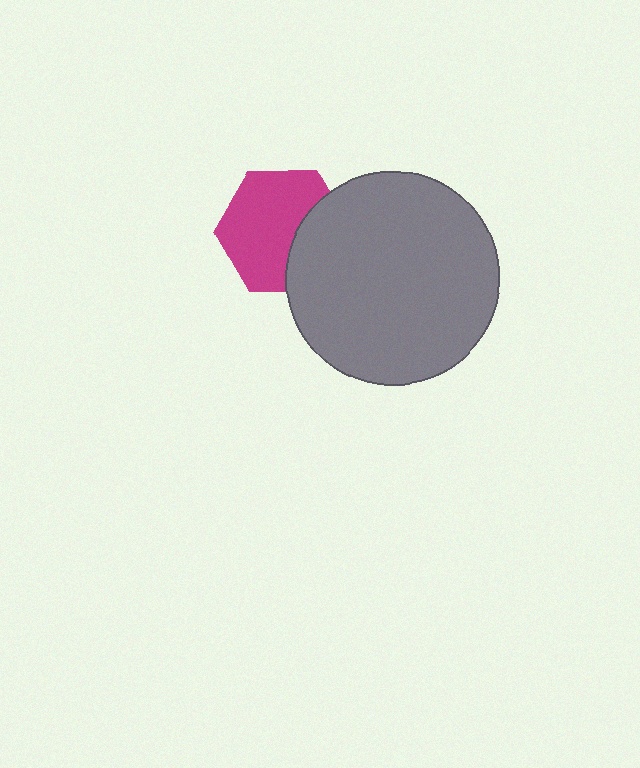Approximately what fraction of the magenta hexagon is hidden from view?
Roughly 33% of the magenta hexagon is hidden behind the gray circle.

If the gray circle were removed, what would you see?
You would see the complete magenta hexagon.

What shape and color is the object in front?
The object in front is a gray circle.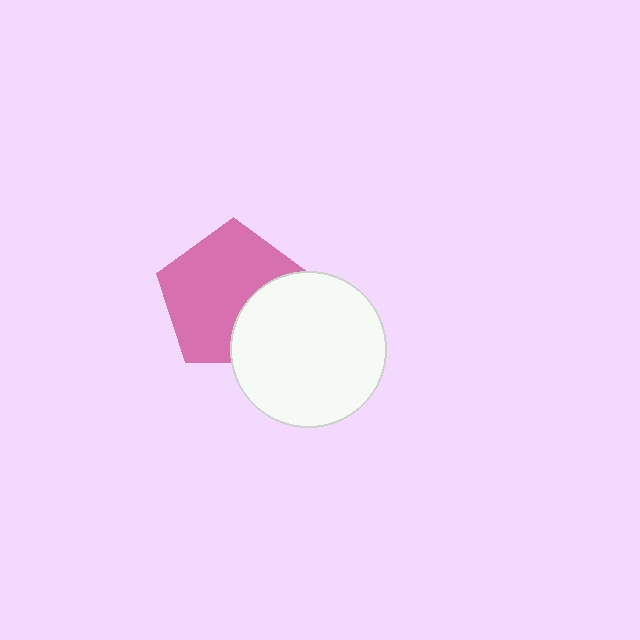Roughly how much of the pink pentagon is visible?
Most of it is visible (roughly 70%).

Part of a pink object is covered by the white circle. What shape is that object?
It is a pentagon.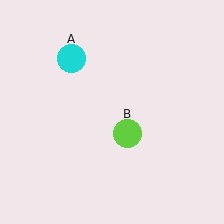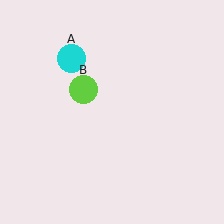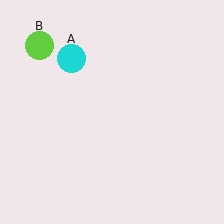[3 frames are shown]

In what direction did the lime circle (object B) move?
The lime circle (object B) moved up and to the left.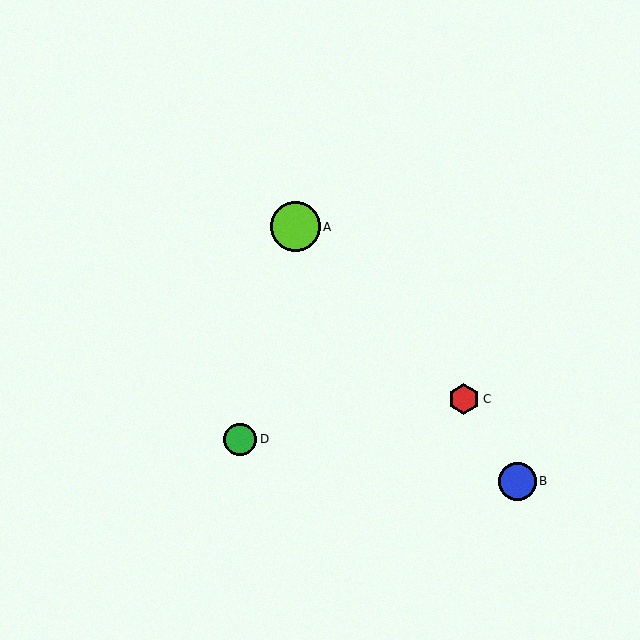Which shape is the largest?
The lime circle (labeled A) is the largest.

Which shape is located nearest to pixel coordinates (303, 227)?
The lime circle (labeled A) at (296, 227) is nearest to that location.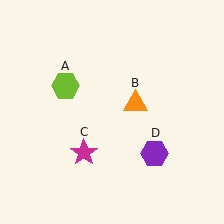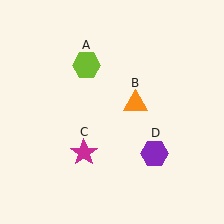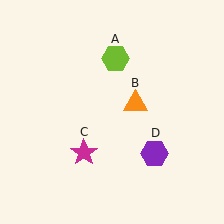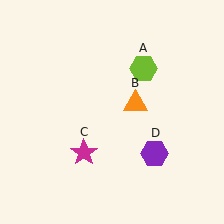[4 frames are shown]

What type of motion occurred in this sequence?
The lime hexagon (object A) rotated clockwise around the center of the scene.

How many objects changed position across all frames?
1 object changed position: lime hexagon (object A).